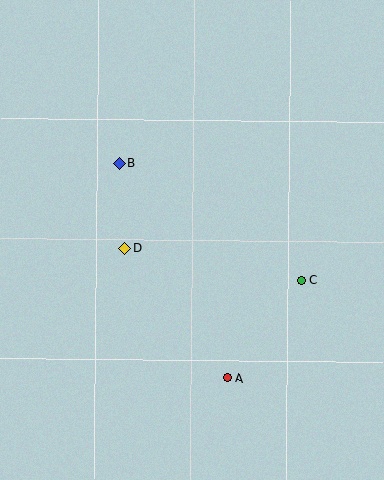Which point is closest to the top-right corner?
Point C is closest to the top-right corner.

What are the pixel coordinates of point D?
Point D is at (125, 249).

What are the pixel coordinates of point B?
Point B is at (119, 164).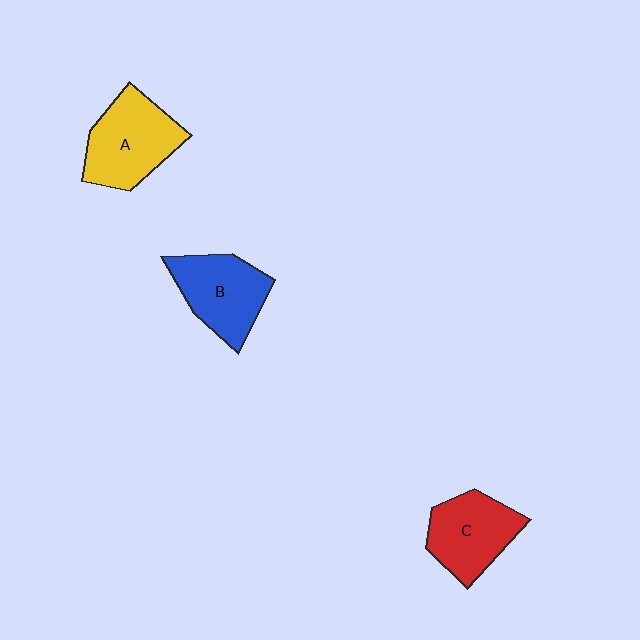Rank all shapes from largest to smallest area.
From largest to smallest: A (yellow), B (blue), C (red).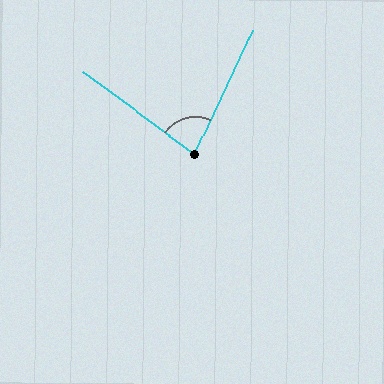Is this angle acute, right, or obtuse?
It is acute.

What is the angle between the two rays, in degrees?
Approximately 79 degrees.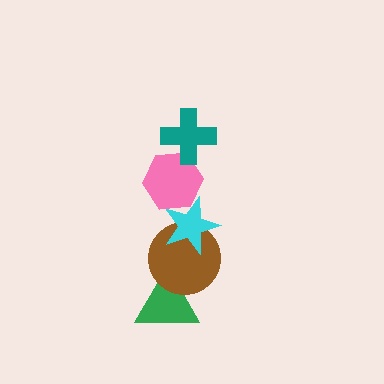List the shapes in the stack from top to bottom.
From top to bottom: the teal cross, the pink hexagon, the cyan star, the brown circle, the green triangle.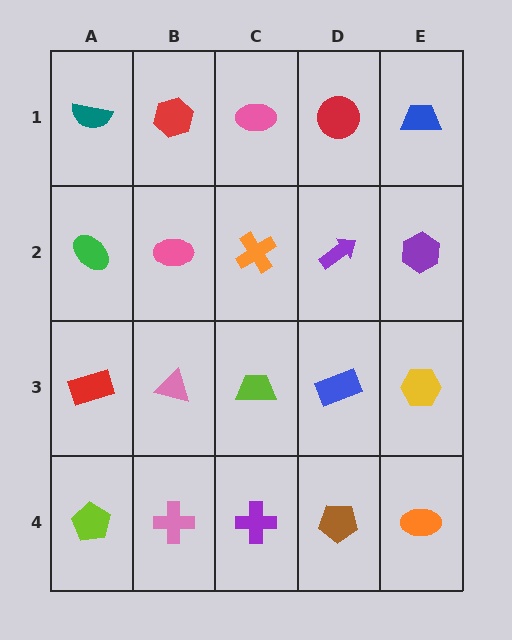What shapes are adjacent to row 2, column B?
A red hexagon (row 1, column B), a pink triangle (row 3, column B), a green ellipse (row 2, column A), an orange cross (row 2, column C).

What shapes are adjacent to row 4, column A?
A red rectangle (row 3, column A), a pink cross (row 4, column B).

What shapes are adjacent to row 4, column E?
A yellow hexagon (row 3, column E), a brown pentagon (row 4, column D).